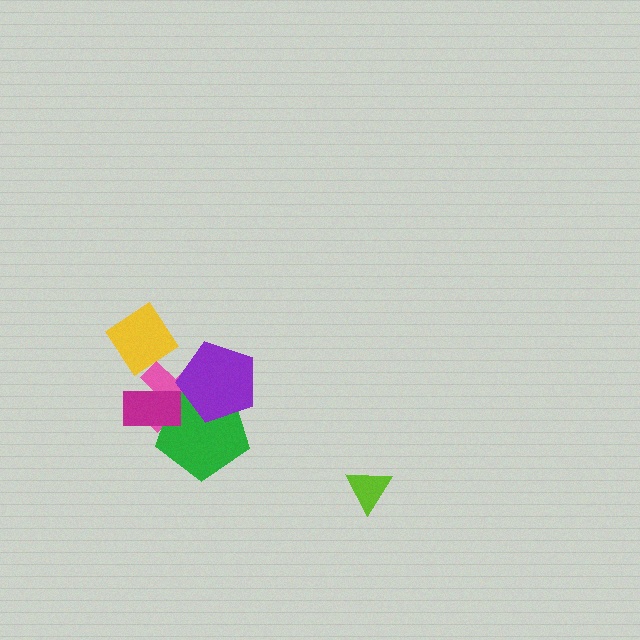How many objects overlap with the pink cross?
3 objects overlap with the pink cross.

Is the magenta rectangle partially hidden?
No, no other shape covers it.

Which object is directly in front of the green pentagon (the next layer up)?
The magenta rectangle is directly in front of the green pentagon.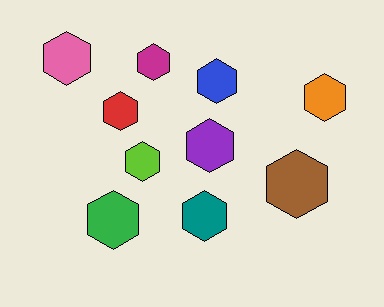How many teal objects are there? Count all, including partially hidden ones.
There is 1 teal object.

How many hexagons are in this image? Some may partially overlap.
There are 10 hexagons.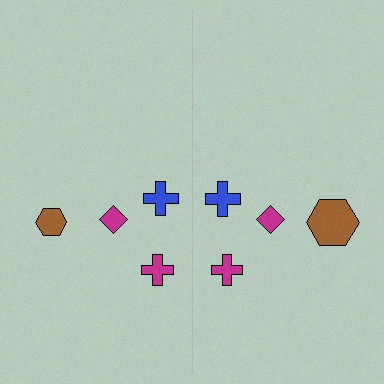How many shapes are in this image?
There are 8 shapes in this image.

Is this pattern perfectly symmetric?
No, the pattern is not perfectly symmetric. The brown hexagon on the right side has a different size than its mirror counterpart.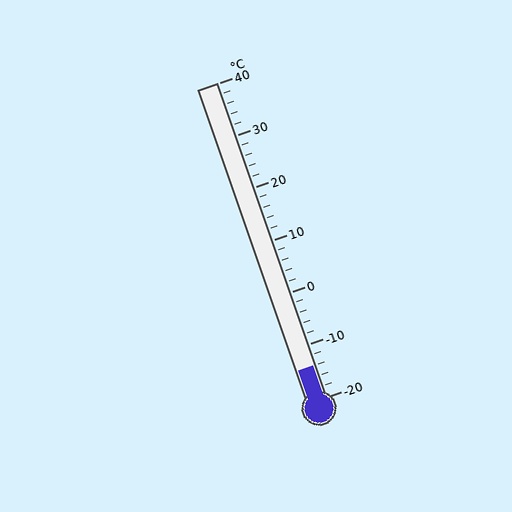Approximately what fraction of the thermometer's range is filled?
The thermometer is filled to approximately 10% of its range.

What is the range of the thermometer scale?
The thermometer scale ranges from -20°C to 40°C.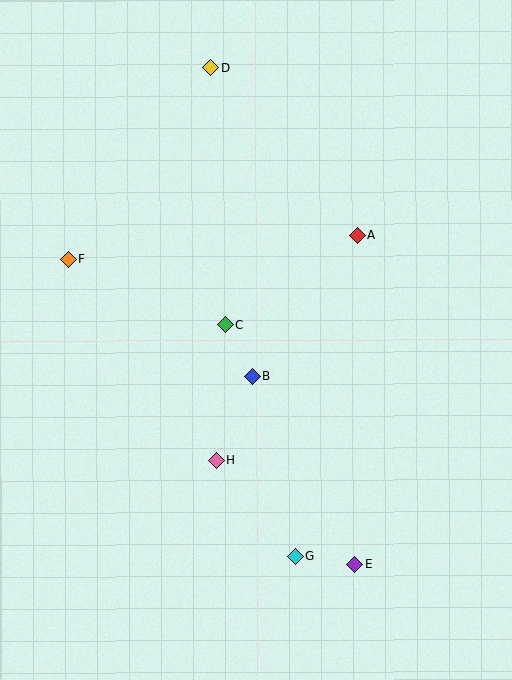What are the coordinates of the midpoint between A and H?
The midpoint between A and H is at (287, 348).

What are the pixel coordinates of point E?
Point E is at (354, 564).